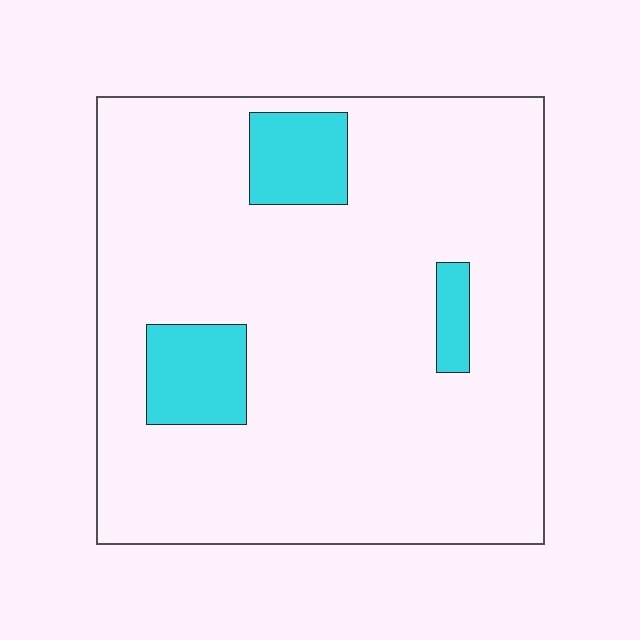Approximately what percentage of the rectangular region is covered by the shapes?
Approximately 10%.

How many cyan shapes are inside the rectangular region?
3.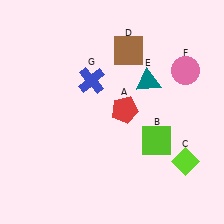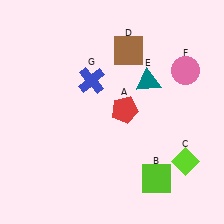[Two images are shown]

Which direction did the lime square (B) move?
The lime square (B) moved down.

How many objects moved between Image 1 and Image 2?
1 object moved between the two images.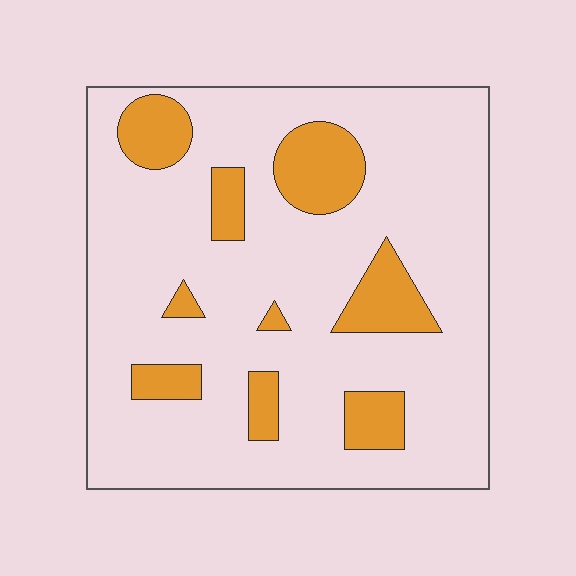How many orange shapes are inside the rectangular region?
9.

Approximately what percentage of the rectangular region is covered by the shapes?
Approximately 20%.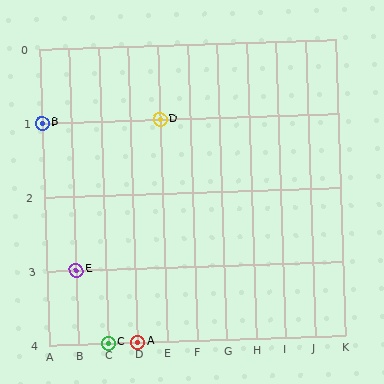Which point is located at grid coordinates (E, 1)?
Point D is at (E, 1).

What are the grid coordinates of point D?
Point D is at grid coordinates (E, 1).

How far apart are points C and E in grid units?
Points C and E are 1 column and 1 row apart (about 1.4 grid units diagonally).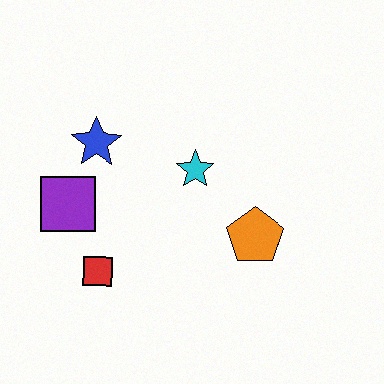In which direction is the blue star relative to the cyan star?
The blue star is to the left of the cyan star.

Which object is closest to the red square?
The purple square is closest to the red square.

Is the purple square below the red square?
No